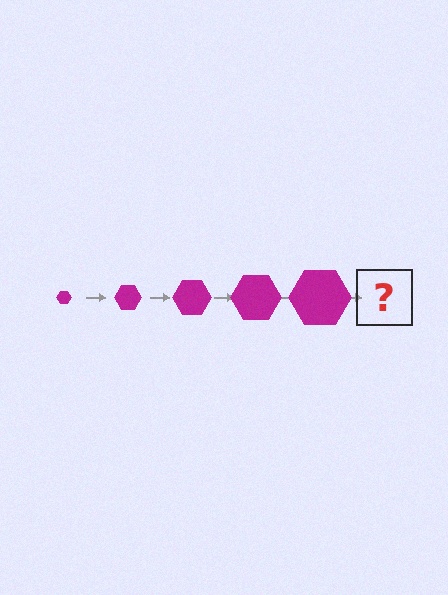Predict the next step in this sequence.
The next step is a magenta hexagon, larger than the previous one.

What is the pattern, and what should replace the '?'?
The pattern is that the hexagon gets progressively larger each step. The '?' should be a magenta hexagon, larger than the previous one.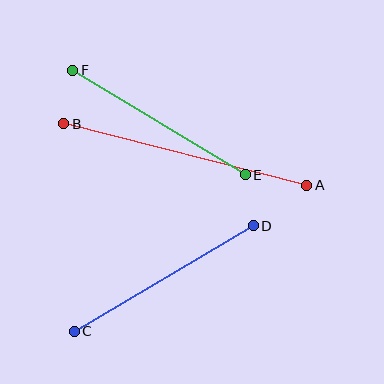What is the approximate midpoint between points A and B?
The midpoint is at approximately (185, 155) pixels.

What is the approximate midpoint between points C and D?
The midpoint is at approximately (164, 279) pixels.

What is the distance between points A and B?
The distance is approximately 251 pixels.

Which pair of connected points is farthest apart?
Points A and B are farthest apart.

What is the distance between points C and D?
The distance is approximately 208 pixels.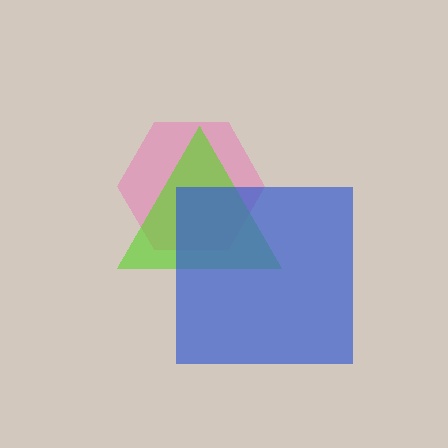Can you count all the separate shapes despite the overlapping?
Yes, there are 3 separate shapes.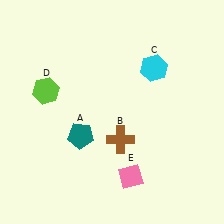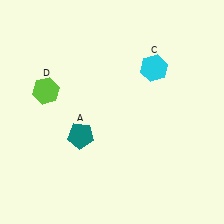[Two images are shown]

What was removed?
The pink diamond (E), the brown cross (B) were removed in Image 2.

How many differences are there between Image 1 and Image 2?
There are 2 differences between the two images.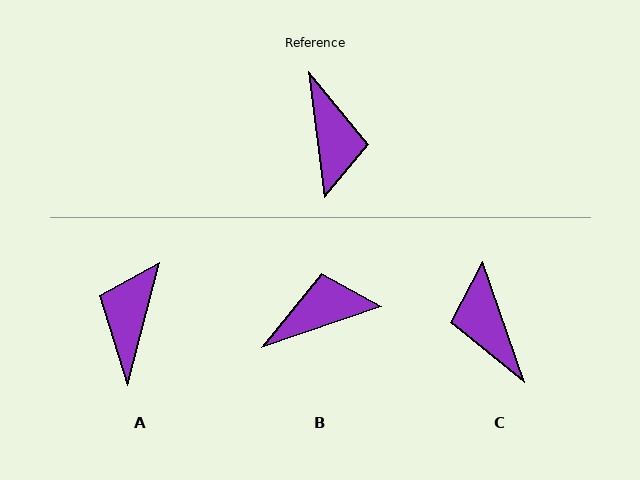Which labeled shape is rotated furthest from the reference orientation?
C, about 168 degrees away.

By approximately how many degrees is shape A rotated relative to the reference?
Approximately 158 degrees counter-clockwise.